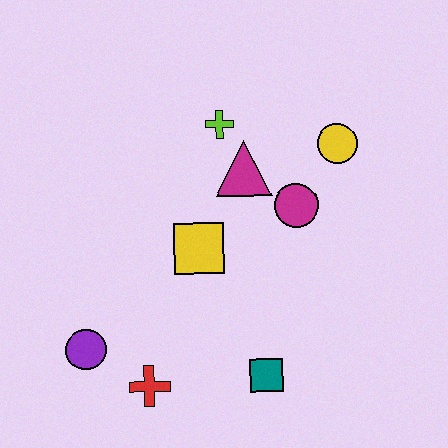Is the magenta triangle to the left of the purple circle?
No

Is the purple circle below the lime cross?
Yes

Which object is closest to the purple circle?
The red cross is closest to the purple circle.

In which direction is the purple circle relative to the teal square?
The purple circle is to the left of the teal square.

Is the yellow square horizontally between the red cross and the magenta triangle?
Yes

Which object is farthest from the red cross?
The yellow circle is farthest from the red cross.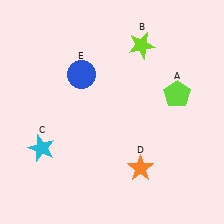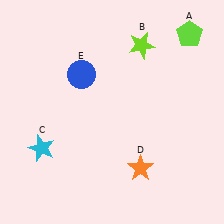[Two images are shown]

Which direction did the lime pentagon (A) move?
The lime pentagon (A) moved up.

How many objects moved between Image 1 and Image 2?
1 object moved between the two images.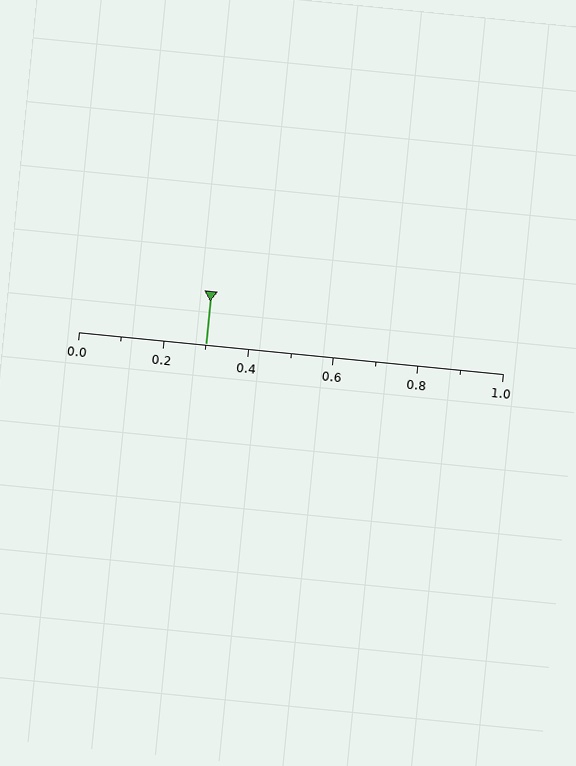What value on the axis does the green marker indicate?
The marker indicates approximately 0.3.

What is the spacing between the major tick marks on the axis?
The major ticks are spaced 0.2 apart.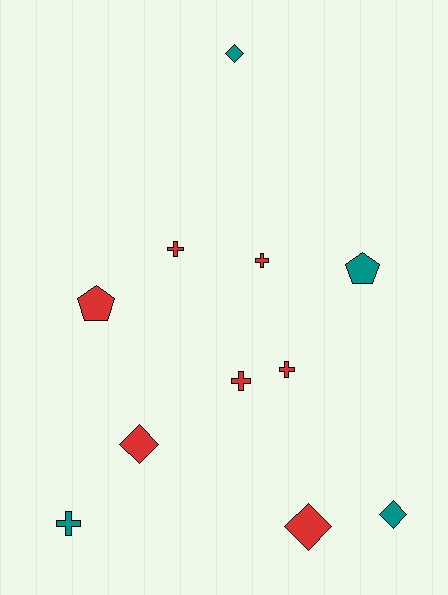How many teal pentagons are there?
There is 1 teal pentagon.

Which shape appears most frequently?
Cross, with 5 objects.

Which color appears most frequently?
Red, with 7 objects.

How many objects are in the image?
There are 11 objects.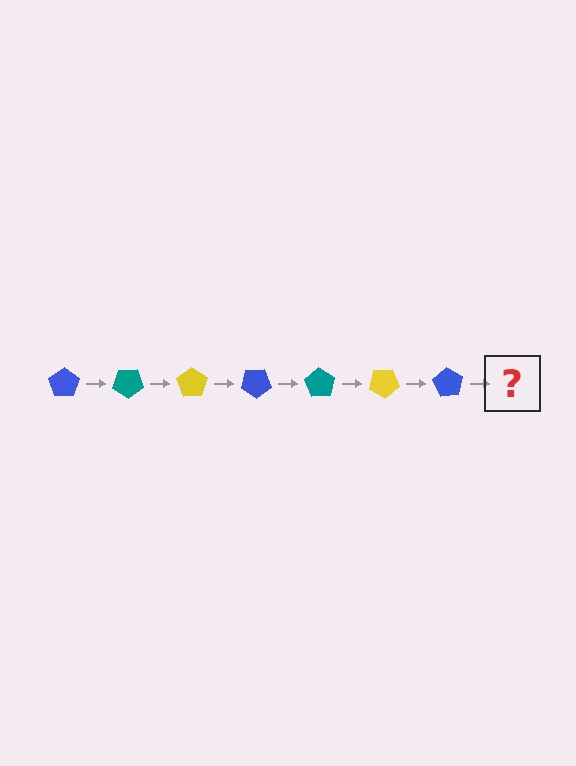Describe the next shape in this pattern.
It should be a teal pentagon, rotated 245 degrees from the start.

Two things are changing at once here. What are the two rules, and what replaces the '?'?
The two rules are that it rotates 35 degrees each step and the color cycles through blue, teal, and yellow. The '?' should be a teal pentagon, rotated 245 degrees from the start.